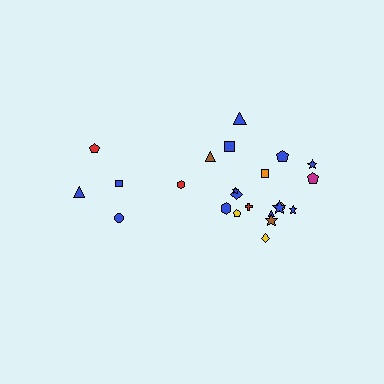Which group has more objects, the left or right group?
The right group.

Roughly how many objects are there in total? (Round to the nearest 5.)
Roughly 25 objects in total.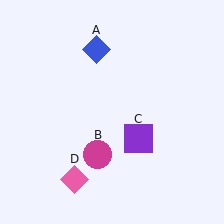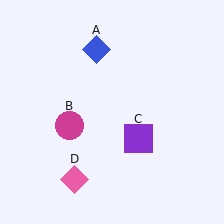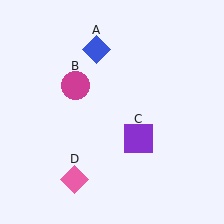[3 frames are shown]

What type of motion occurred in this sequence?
The magenta circle (object B) rotated clockwise around the center of the scene.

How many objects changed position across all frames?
1 object changed position: magenta circle (object B).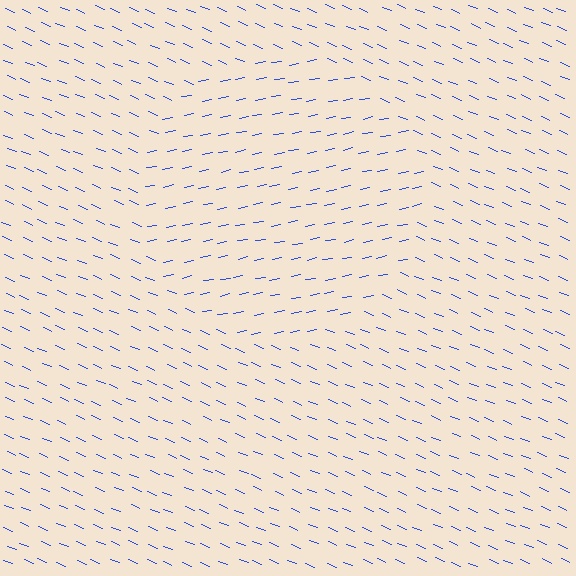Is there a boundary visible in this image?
Yes, there is a texture boundary formed by a change in line orientation.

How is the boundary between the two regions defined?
The boundary is defined purely by a change in line orientation (approximately 34 degrees difference). All lines are the same color and thickness.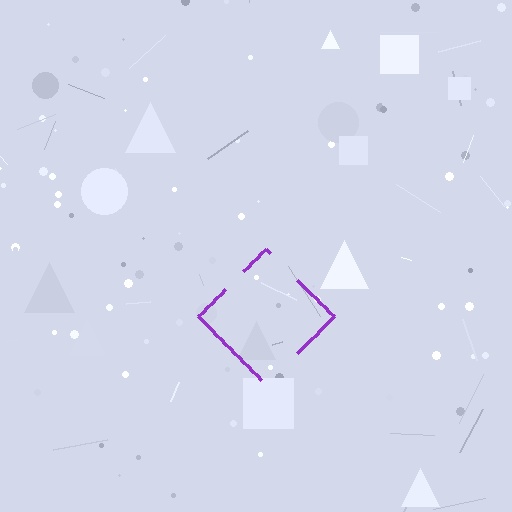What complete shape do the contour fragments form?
The contour fragments form a diamond.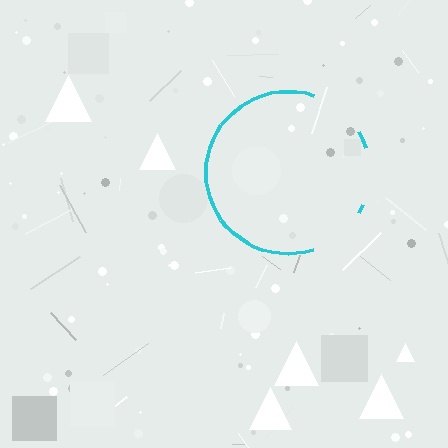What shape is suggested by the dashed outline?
The dashed outline suggests a circle.